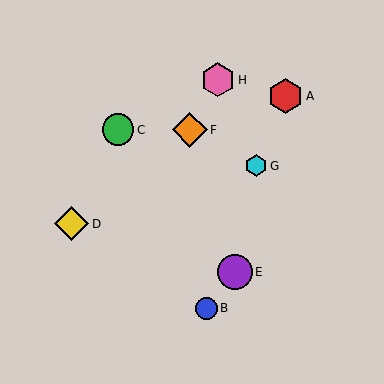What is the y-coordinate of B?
Object B is at y≈308.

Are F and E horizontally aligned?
No, F is at y≈130 and E is at y≈272.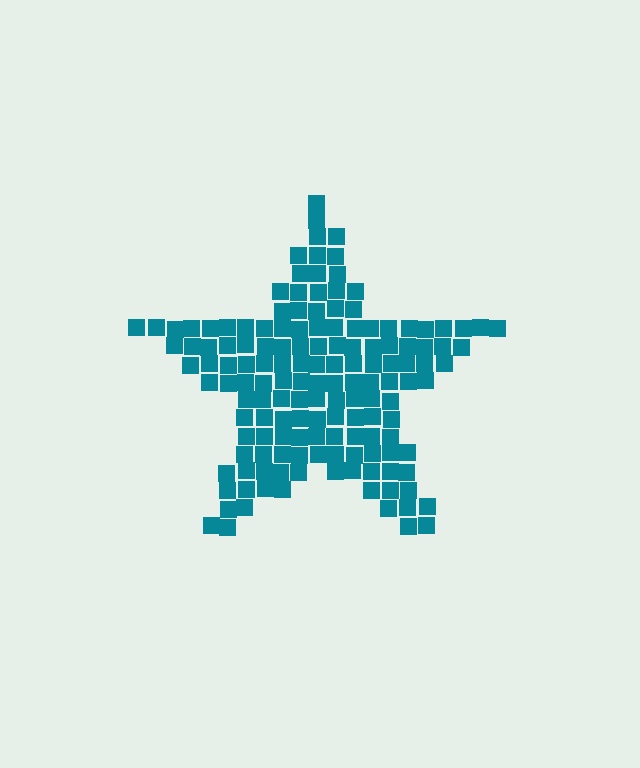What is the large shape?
The large shape is a star.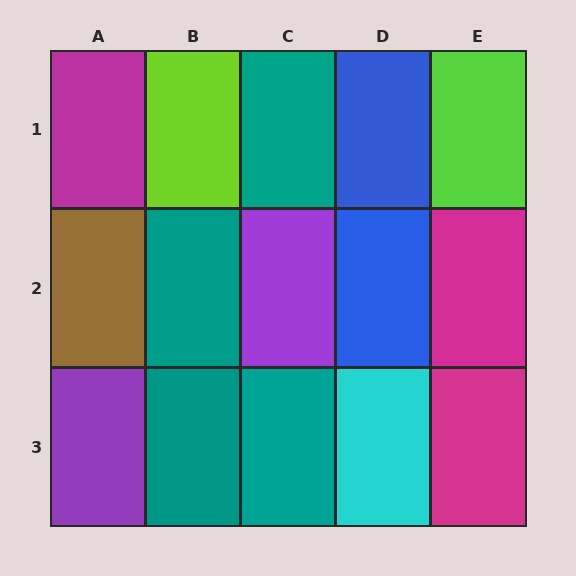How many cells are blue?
2 cells are blue.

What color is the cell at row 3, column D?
Cyan.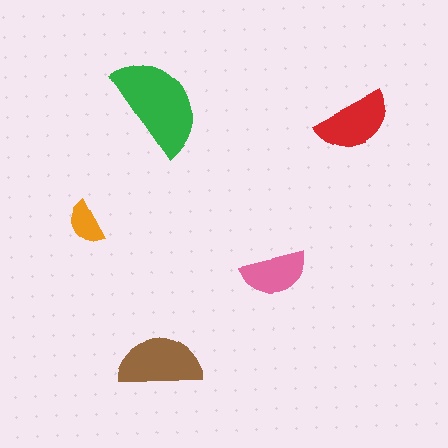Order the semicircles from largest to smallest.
the green one, the brown one, the red one, the pink one, the orange one.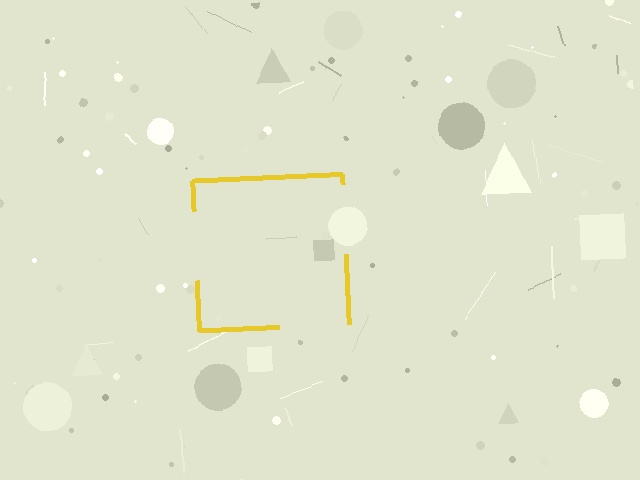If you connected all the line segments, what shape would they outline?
They would outline a square.